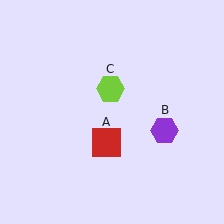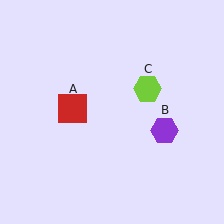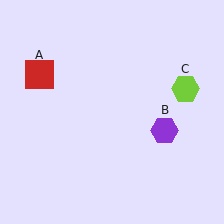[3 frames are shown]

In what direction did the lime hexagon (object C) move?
The lime hexagon (object C) moved right.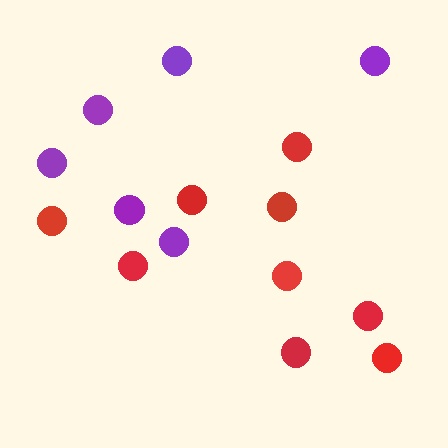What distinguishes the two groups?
There are 2 groups: one group of purple circles (6) and one group of red circles (9).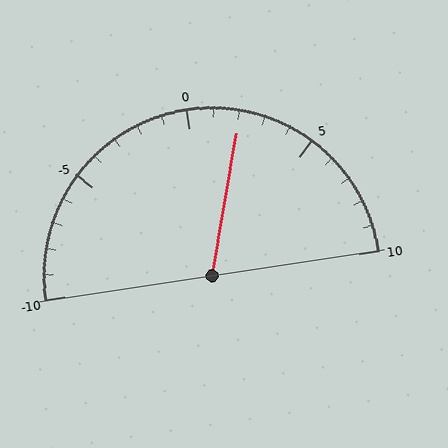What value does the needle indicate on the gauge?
The needle indicates approximately 2.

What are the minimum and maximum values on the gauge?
The gauge ranges from -10 to 10.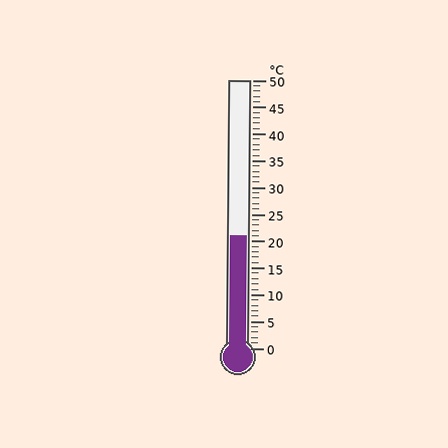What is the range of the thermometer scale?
The thermometer scale ranges from 0°C to 50°C.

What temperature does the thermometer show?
The thermometer shows approximately 21°C.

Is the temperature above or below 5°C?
The temperature is above 5°C.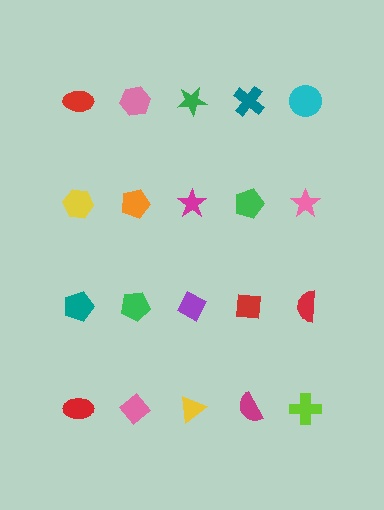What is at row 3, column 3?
A purple diamond.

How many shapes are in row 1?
5 shapes.